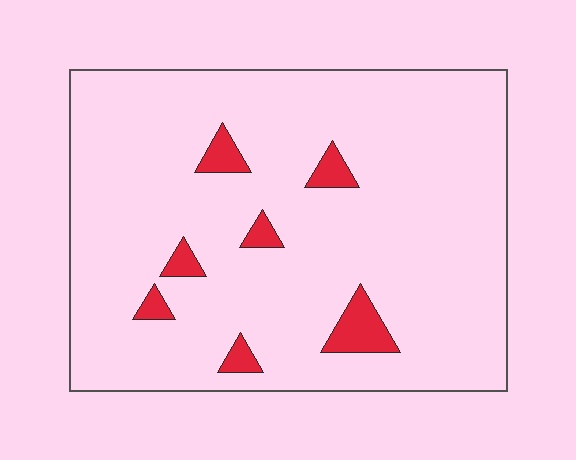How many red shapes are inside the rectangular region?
7.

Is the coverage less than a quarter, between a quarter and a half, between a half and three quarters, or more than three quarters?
Less than a quarter.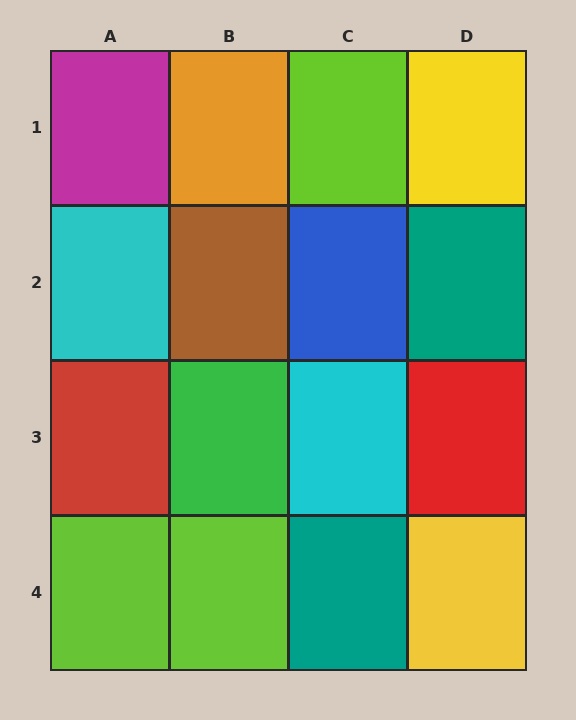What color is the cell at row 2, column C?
Blue.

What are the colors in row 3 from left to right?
Red, green, cyan, red.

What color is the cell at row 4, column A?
Lime.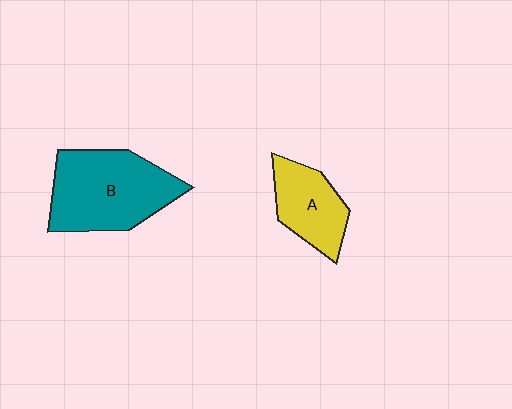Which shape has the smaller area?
Shape A (yellow).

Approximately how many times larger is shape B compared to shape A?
Approximately 1.7 times.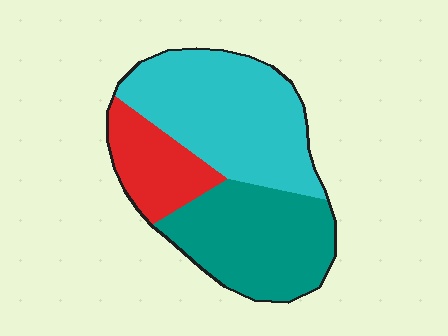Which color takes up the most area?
Cyan, at roughly 45%.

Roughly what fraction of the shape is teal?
Teal covers about 35% of the shape.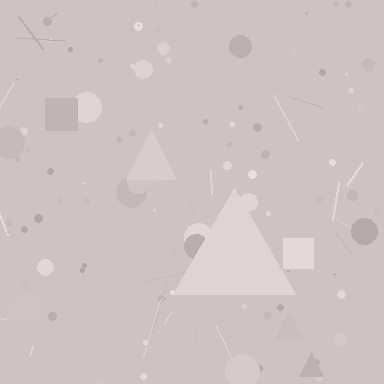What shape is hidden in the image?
A triangle is hidden in the image.